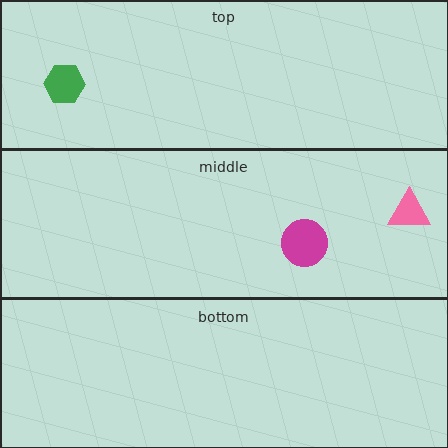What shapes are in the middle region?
The pink triangle, the magenta circle.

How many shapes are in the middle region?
2.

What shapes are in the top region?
The green hexagon.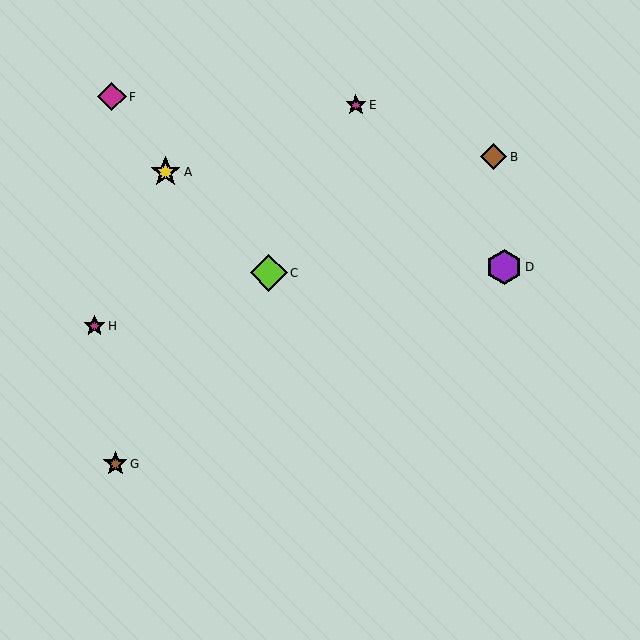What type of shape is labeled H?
Shape H is a magenta star.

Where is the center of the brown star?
The center of the brown star is at (115, 464).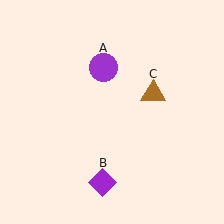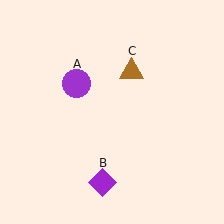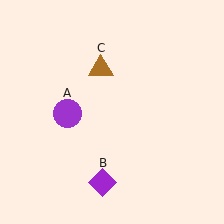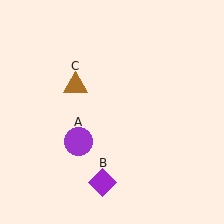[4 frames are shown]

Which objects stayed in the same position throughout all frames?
Purple diamond (object B) remained stationary.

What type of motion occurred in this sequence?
The purple circle (object A), brown triangle (object C) rotated counterclockwise around the center of the scene.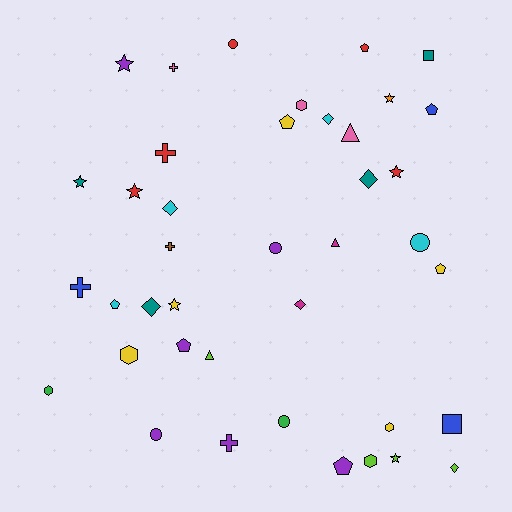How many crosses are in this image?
There are 5 crosses.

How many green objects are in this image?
There are 2 green objects.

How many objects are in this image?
There are 40 objects.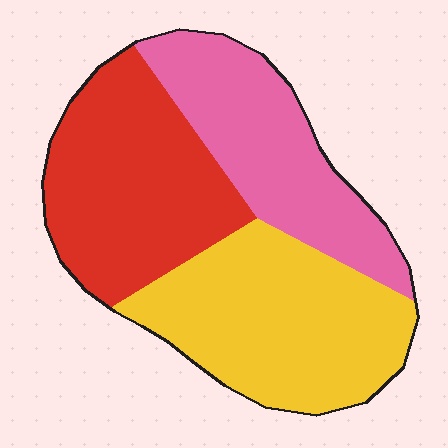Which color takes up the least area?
Pink, at roughly 30%.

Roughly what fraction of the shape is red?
Red covers 34% of the shape.